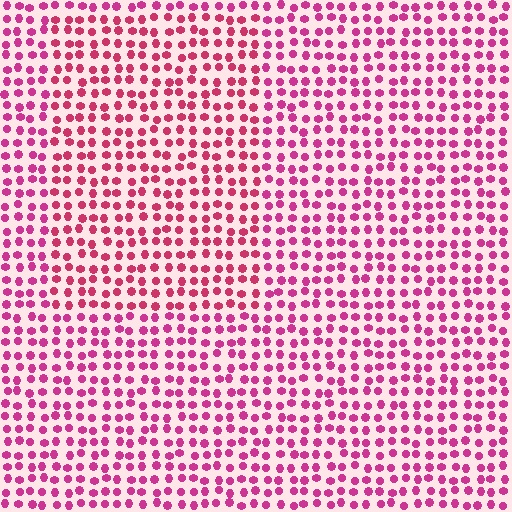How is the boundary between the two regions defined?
The boundary is defined purely by a slight shift in hue (about 17 degrees). Spacing, size, and orientation are identical on both sides.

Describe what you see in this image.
The image is filled with small magenta elements in a uniform arrangement. A rectangle-shaped region is visible where the elements are tinted to a slightly different hue, forming a subtle color boundary.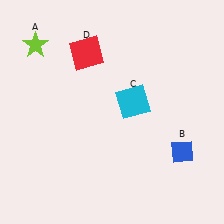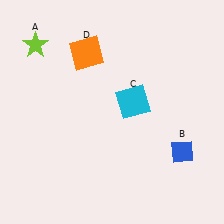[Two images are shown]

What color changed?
The square (D) changed from red in Image 1 to orange in Image 2.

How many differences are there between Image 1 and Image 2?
There is 1 difference between the two images.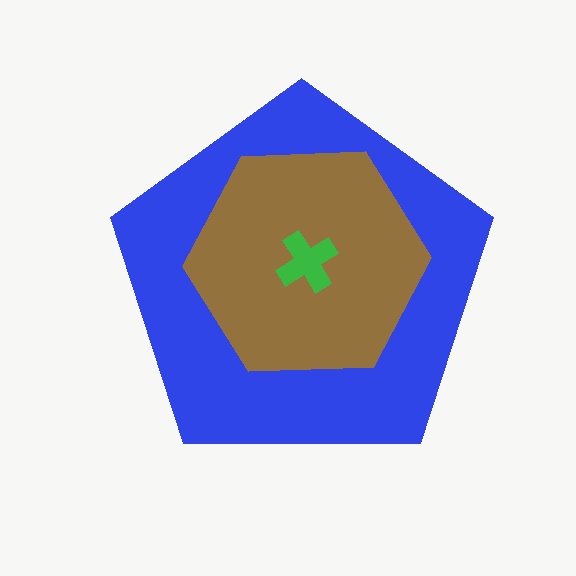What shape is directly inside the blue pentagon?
The brown hexagon.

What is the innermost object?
The green cross.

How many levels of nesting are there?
3.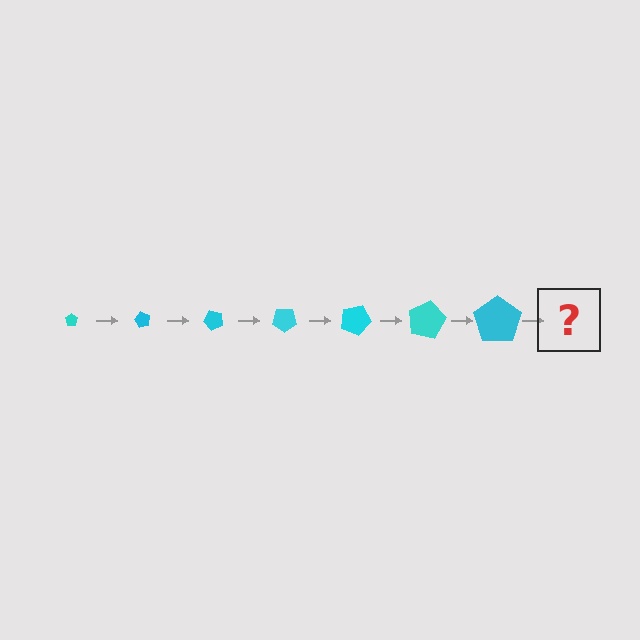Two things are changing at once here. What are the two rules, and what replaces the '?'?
The two rules are that the pentagon grows larger each step and it rotates 60 degrees each step. The '?' should be a pentagon, larger than the previous one and rotated 420 degrees from the start.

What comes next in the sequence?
The next element should be a pentagon, larger than the previous one and rotated 420 degrees from the start.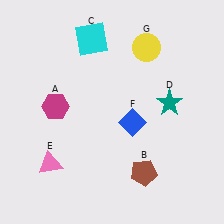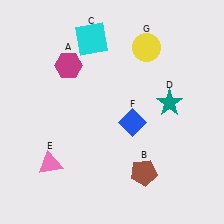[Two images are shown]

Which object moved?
The magenta hexagon (A) moved up.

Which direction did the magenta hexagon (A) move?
The magenta hexagon (A) moved up.